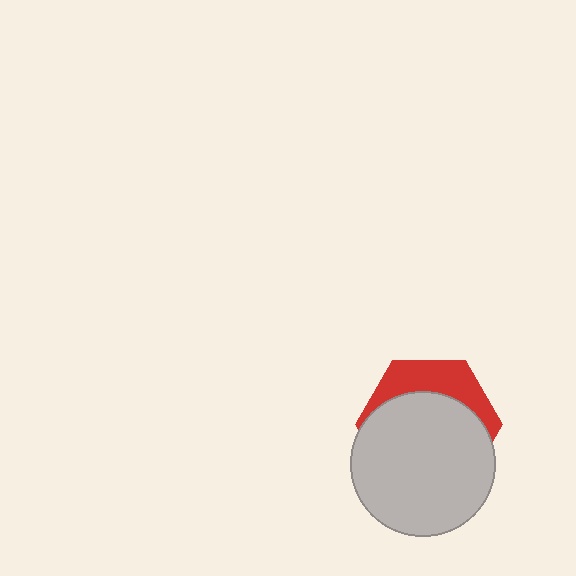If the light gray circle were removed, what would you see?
You would see the complete red hexagon.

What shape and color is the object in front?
The object in front is a light gray circle.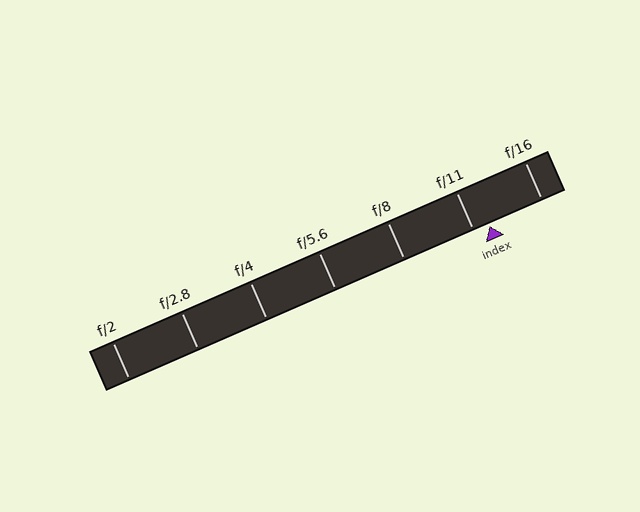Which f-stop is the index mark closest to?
The index mark is closest to f/11.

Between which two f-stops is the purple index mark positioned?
The index mark is between f/11 and f/16.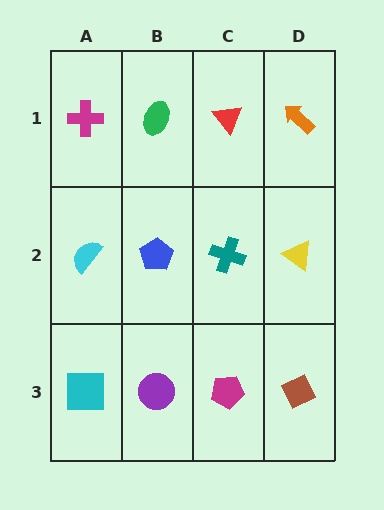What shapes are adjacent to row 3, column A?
A cyan semicircle (row 2, column A), a purple circle (row 3, column B).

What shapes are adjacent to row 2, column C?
A red triangle (row 1, column C), a magenta pentagon (row 3, column C), a blue pentagon (row 2, column B), a yellow triangle (row 2, column D).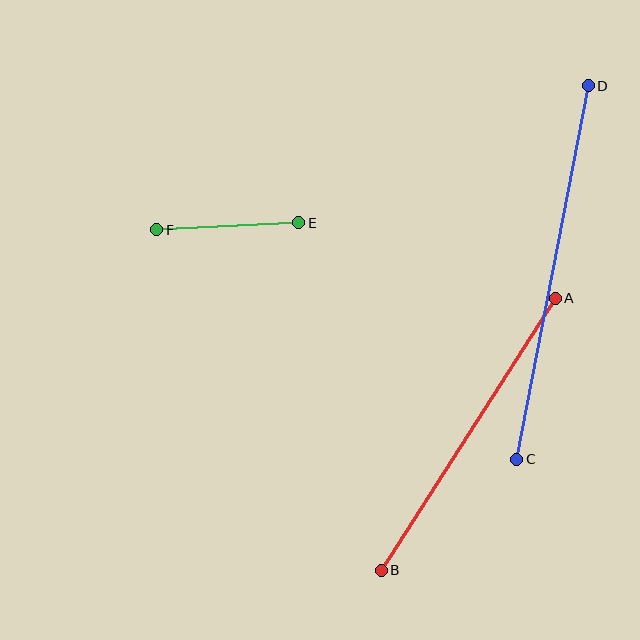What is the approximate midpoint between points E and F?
The midpoint is at approximately (228, 226) pixels.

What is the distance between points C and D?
The distance is approximately 380 pixels.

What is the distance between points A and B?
The distance is approximately 323 pixels.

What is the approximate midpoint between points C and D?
The midpoint is at approximately (552, 272) pixels.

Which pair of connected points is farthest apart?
Points C and D are farthest apart.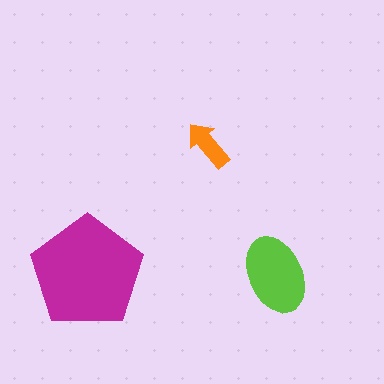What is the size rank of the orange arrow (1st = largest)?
3rd.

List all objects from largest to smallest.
The magenta pentagon, the lime ellipse, the orange arrow.